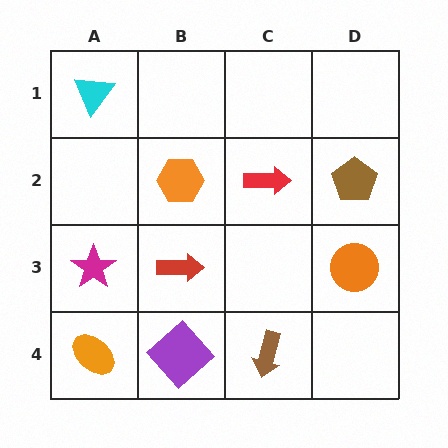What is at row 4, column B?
A purple diamond.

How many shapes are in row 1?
1 shape.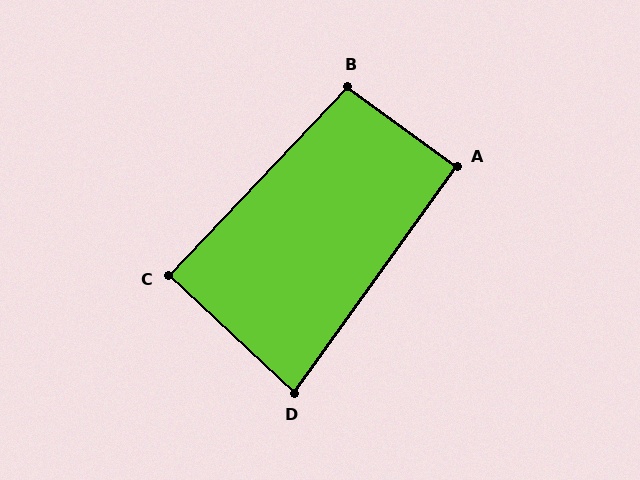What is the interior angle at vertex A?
Approximately 90 degrees (approximately right).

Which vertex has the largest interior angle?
B, at approximately 97 degrees.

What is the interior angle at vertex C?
Approximately 90 degrees (approximately right).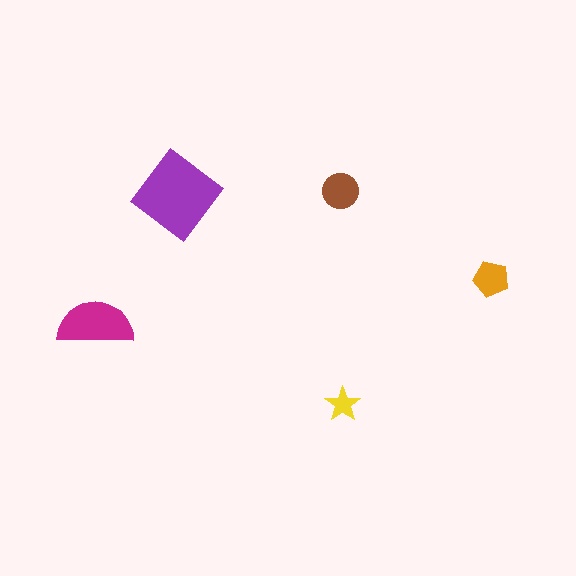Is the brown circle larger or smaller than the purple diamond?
Smaller.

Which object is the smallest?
The yellow star.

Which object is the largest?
The purple diamond.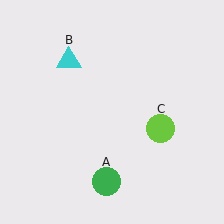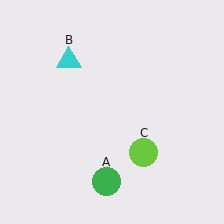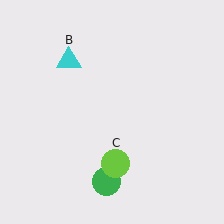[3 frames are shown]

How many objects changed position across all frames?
1 object changed position: lime circle (object C).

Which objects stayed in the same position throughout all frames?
Green circle (object A) and cyan triangle (object B) remained stationary.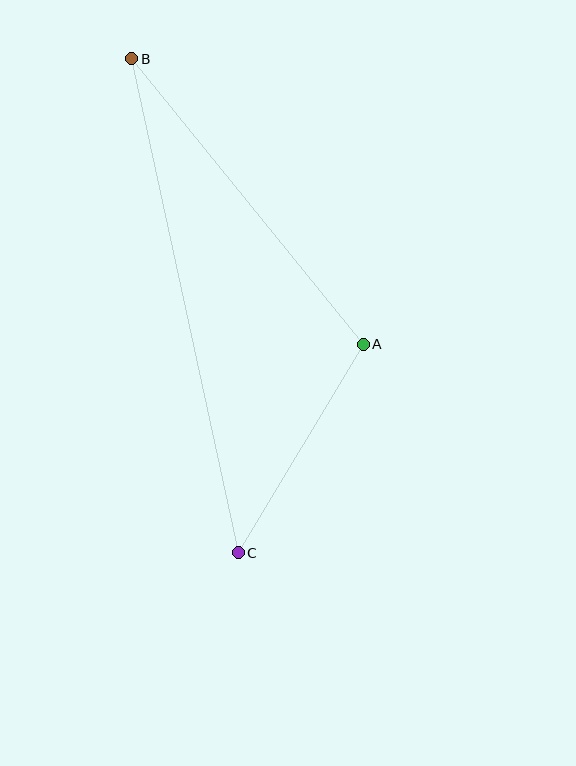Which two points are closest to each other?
Points A and C are closest to each other.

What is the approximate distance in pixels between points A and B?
The distance between A and B is approximately 367 pixels.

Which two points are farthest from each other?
Points B and C are farthest from each other.